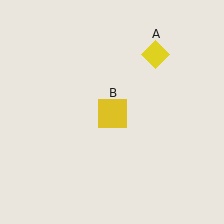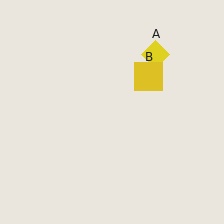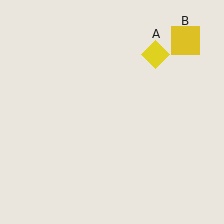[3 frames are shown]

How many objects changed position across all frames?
1 object changed position: yellow square (object B).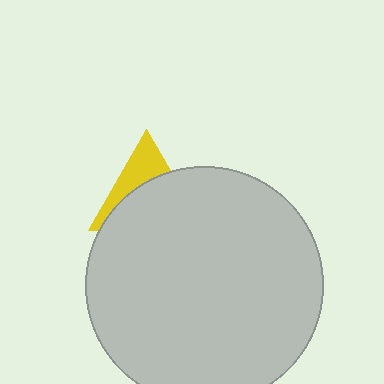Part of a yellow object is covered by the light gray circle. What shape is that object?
It is a triangle.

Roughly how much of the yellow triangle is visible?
A small part of it is visible (roughly 36%).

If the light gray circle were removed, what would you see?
You would see the complete yellow triangle.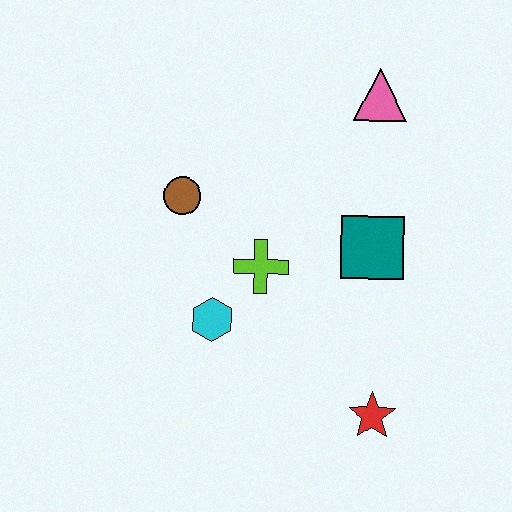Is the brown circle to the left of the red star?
Yes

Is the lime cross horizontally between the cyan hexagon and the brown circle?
No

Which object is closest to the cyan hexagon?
The lime cross is closest to the cyan hexagon.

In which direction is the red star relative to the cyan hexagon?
The red star is to the right of the cyan hexagon.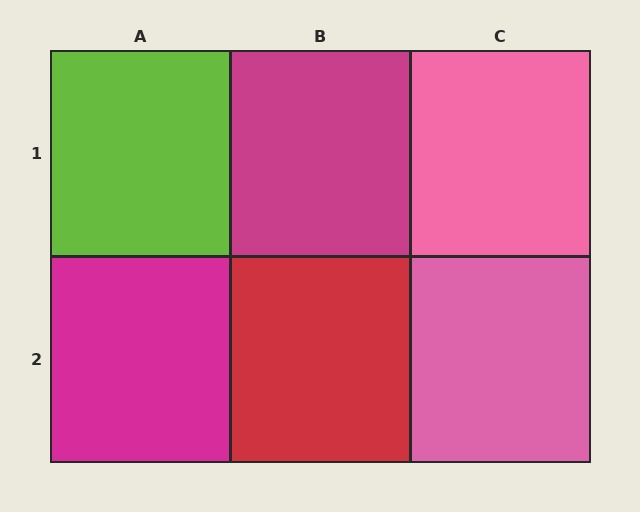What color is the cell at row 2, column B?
Red.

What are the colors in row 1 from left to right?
Lime, magenta, pink.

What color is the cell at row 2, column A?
Magenta.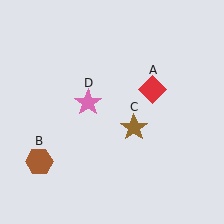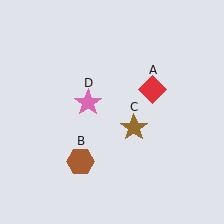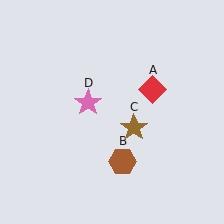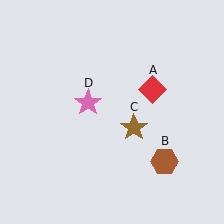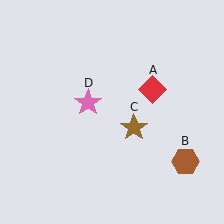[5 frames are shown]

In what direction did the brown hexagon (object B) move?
The brown hexagon (object B) moved right.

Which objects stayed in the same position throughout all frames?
Red diamond (object A) and brown star (object C) and pink star (object D) remained stationary.